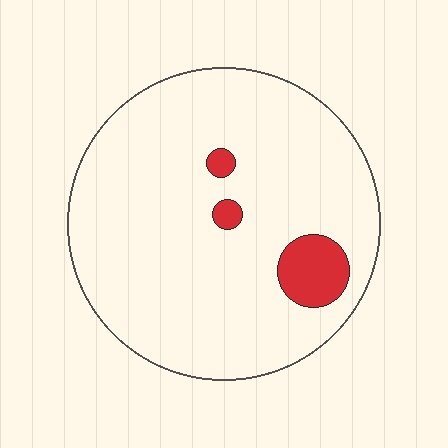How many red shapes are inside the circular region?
3.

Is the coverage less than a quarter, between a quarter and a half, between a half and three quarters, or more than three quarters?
Less than a quarter.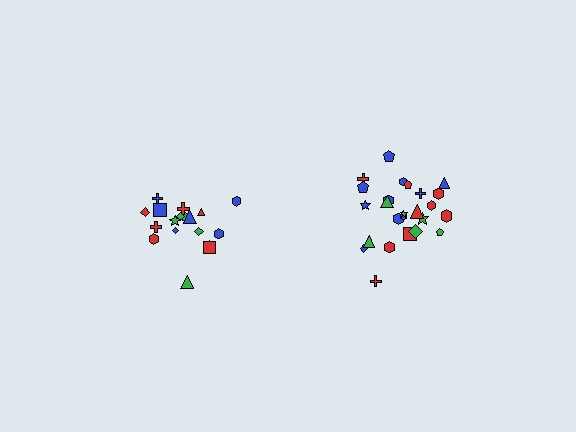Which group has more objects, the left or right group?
The right group.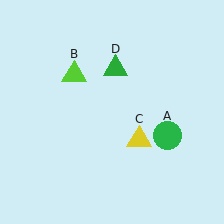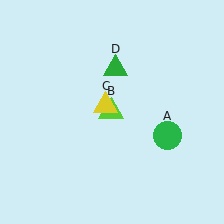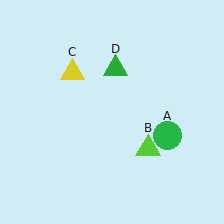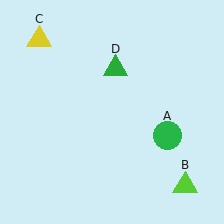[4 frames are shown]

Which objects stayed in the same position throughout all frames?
Green circle (object A) and green triangle (object D) remained stationary.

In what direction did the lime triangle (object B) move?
The lime triangle (object B) moved down and to the right.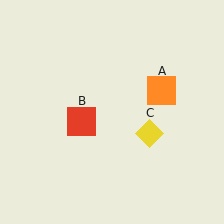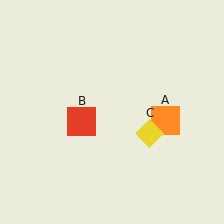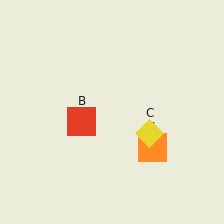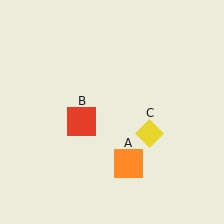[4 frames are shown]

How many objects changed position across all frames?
1 object changed position: orange square (object A).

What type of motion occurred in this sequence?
The orange square (object A) rotated clockwise around the center of the scene.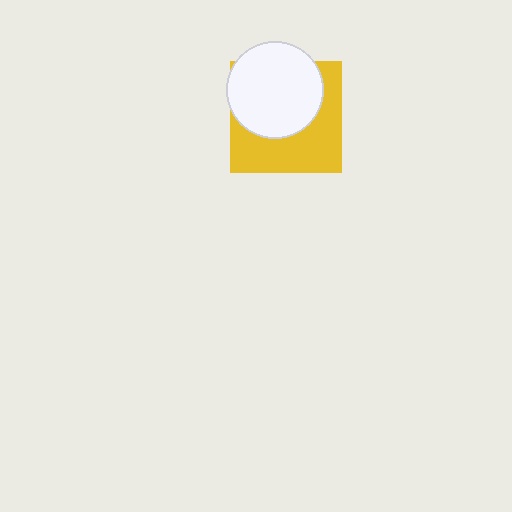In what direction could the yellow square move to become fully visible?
The yellow square could move down. That would shift it out from behind the white circle entirely.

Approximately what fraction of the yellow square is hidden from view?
Roughly 50% of the yellow square is hidden behind the white circle.